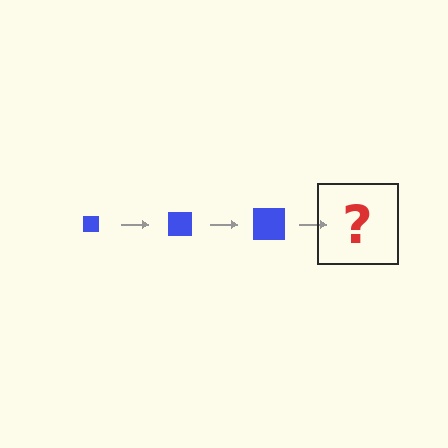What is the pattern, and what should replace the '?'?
The pattern is that the square gets progressively larger each step. The '?' should be a blue square, larger than the previous one.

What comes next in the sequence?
The next element should be a blue square, larger than the previous one.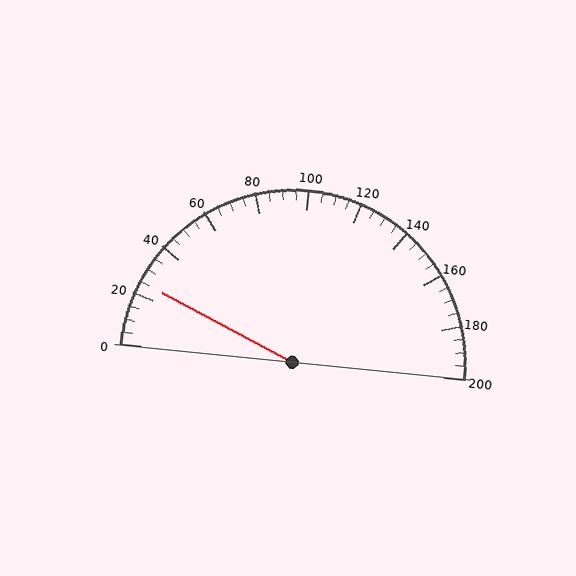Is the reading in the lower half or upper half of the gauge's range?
The reading is in the lower half of the range (0 to 200).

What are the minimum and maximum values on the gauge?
The gauge ranges from 0 to 200.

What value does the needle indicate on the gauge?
The needle indicates approximately 25.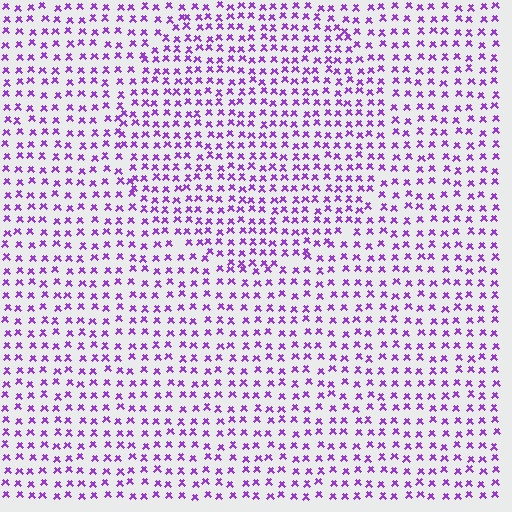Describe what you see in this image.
The image contains small purple elements arranged at two different densities. A circle-shaped region is visible where the elements are more densely packed than the surrounding area.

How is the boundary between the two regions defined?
The boundary is defined by a change in element density (approximately 1.4x ratio). All elements are the same color, size, and shape.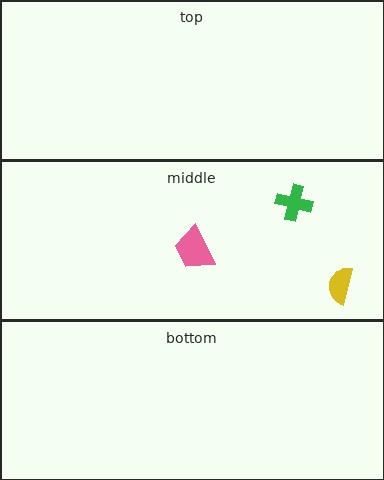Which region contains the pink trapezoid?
The middle region.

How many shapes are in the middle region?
3.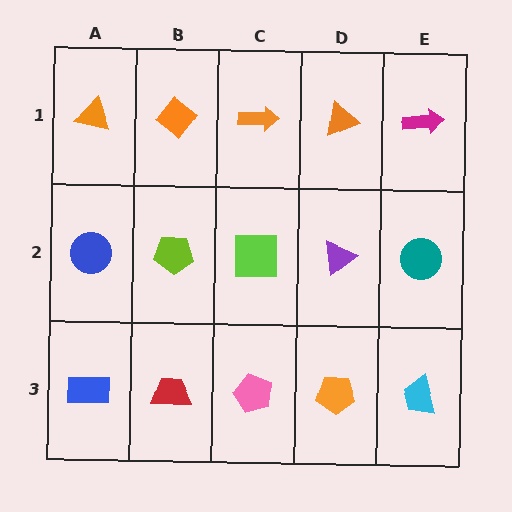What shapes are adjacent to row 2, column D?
An orange triangle (row 1, column D), an orange pentagon (row 3, column D), a lime square (row 2, column C), a teal circle (row 2, column E).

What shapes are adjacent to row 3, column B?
A lime pentagon (row 2, column B), a blue rectangle (row 3, column A), a pink pentagon (row 3, column C).